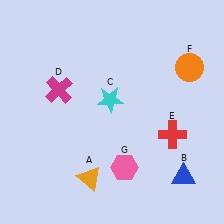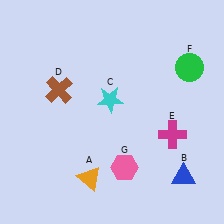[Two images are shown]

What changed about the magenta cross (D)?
In Image 1, D is magenta. In Image 2, it changed to brown.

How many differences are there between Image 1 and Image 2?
There are 3 differences between the two images.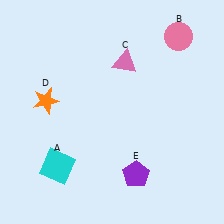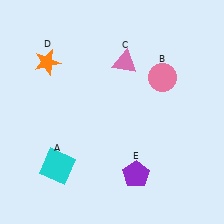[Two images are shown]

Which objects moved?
The objects that moved are: the pink circle (B), the orange star (D).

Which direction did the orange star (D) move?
The orange star (D) moved up.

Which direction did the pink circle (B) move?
The pink circle (B) moved down.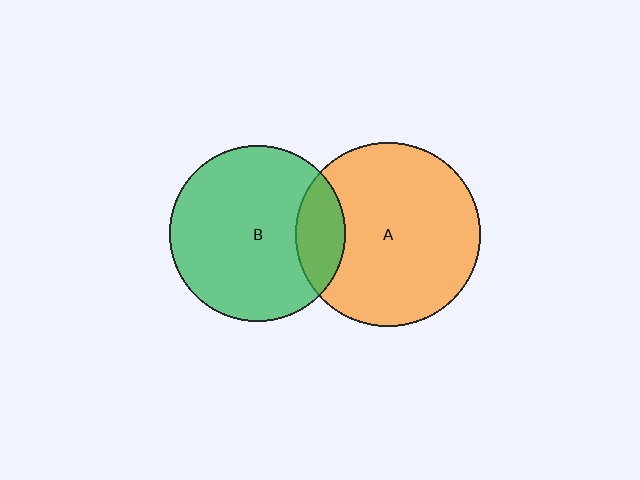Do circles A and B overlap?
Yes.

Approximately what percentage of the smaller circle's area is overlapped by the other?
Approximately 20%.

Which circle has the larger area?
Circle A (orange).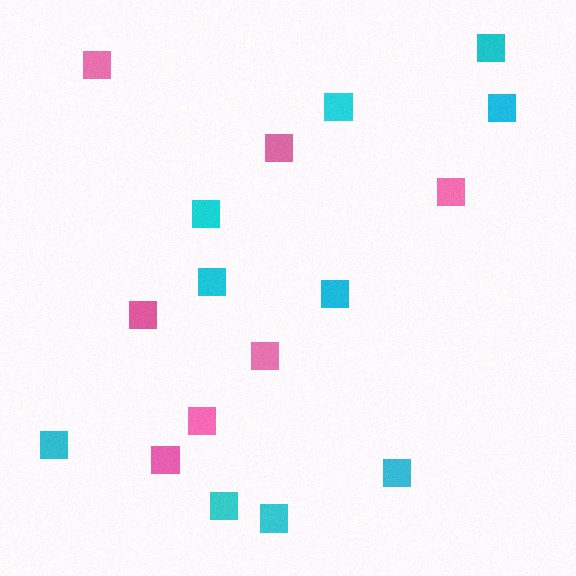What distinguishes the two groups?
There are 2 groups: one group of cyan squares (10) and one group of pink squares (7).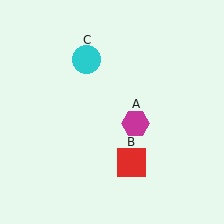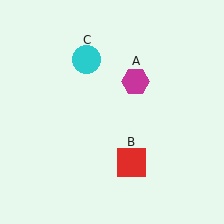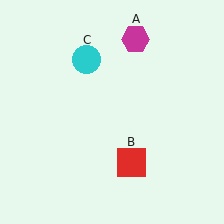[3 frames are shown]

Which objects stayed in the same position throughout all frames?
Red square (object B) and cyan circle (object C) remained stationary.